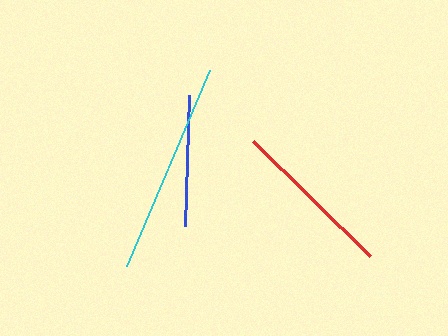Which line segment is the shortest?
The blue line is the shortest at approximately 131 pixels.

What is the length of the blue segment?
The blue segment is approximately 131 pixels long.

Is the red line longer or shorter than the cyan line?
The cyan line is longer than the red line.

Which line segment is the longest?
The cyan line is the longest at approximately 214 pixels.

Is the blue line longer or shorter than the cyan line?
The cyan line is longer than the blue line.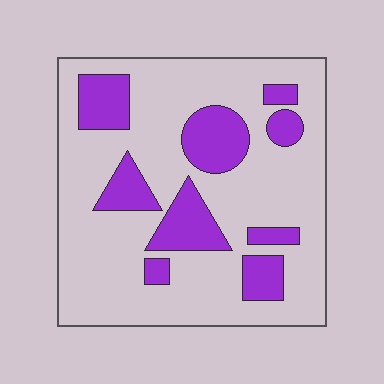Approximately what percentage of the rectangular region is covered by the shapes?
Approximately 25%.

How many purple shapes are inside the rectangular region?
9.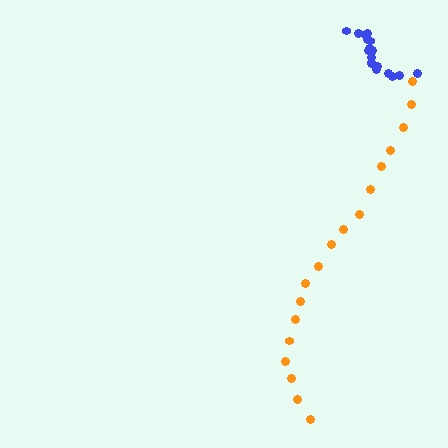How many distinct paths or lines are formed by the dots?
There are 2 distinct paths.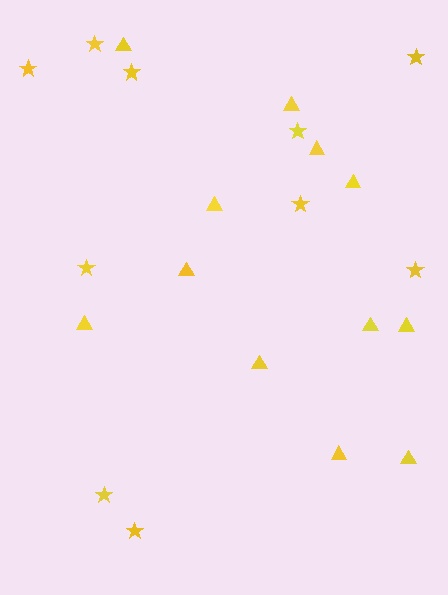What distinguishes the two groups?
There are 2 groups: one group of triangles (12) and one group of stars (10).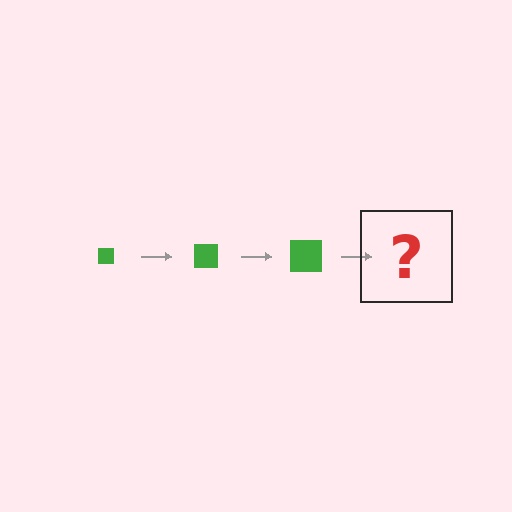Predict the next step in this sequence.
The next step is a green square, larger than the previous one.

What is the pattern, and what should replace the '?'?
The pattern is that the square gets progressively larger each step. The '?' should be a green square, larger than the previous one.